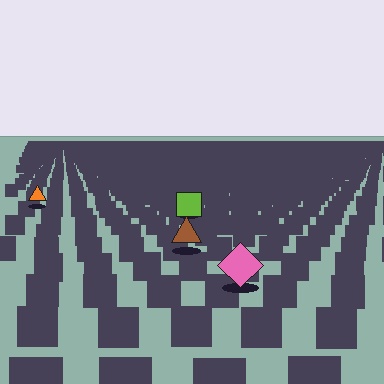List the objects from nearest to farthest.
From nearest to farthest: the pink diamond, the brown triangle, the lime square, the orange triangle.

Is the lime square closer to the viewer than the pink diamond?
No. The pink diamond is closer — you can tell from the texture gradient: the ground texture is coarser near it.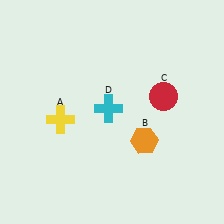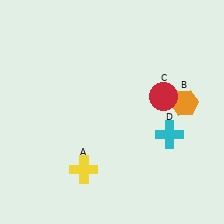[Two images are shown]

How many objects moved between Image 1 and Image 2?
3 objects moved between the two images.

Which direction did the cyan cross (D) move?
The cyan cross (D) moved right.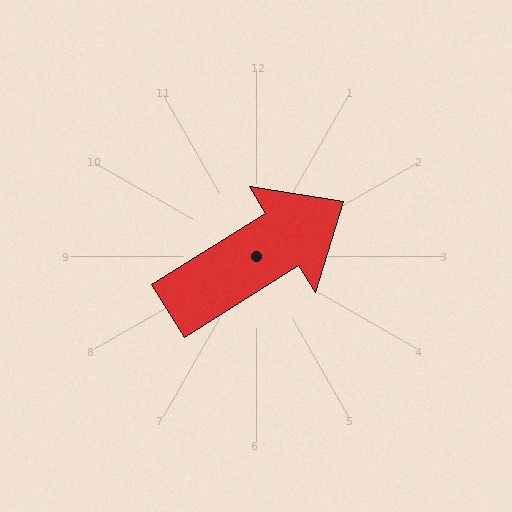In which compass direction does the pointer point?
Northeast.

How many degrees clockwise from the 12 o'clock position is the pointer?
Approximately 58 degrees.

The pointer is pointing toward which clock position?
Roughly 2 o'clock.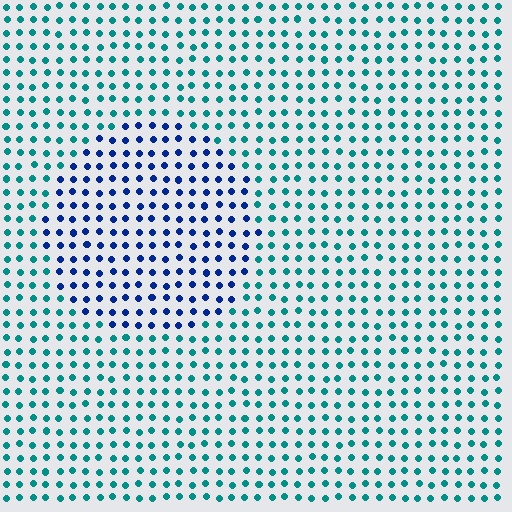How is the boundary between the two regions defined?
The boundary is defined purely by a slight shift in hue (about 49 degrees). Spacing, size, and orientation are identical on both sides.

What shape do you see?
I see a circle.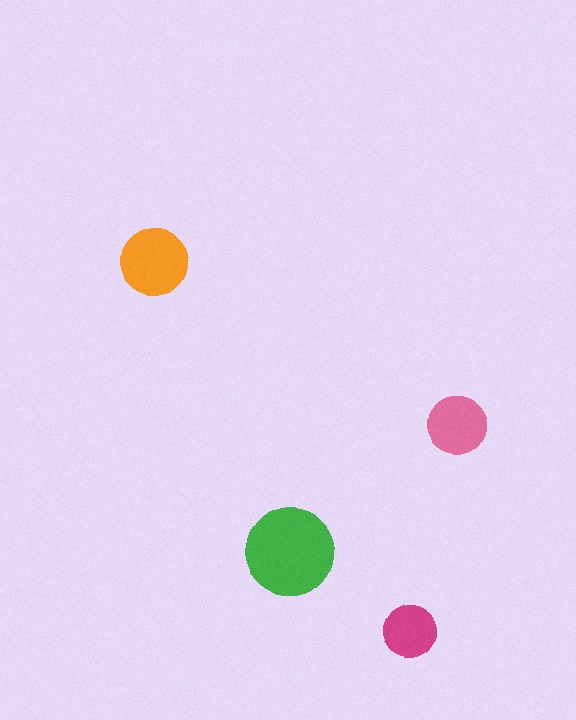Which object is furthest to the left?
The orange circle is leftmost.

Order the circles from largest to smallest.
the green one, the orange one, the pink one, the magenta one.